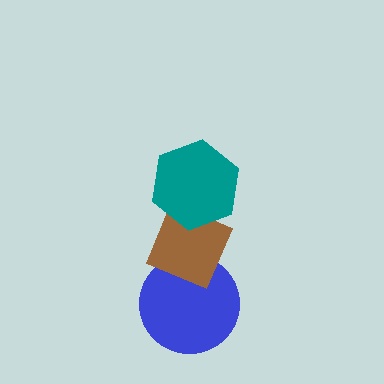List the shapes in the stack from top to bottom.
From top to bottom: the teal hexagon, the brown diamond, the blue circle.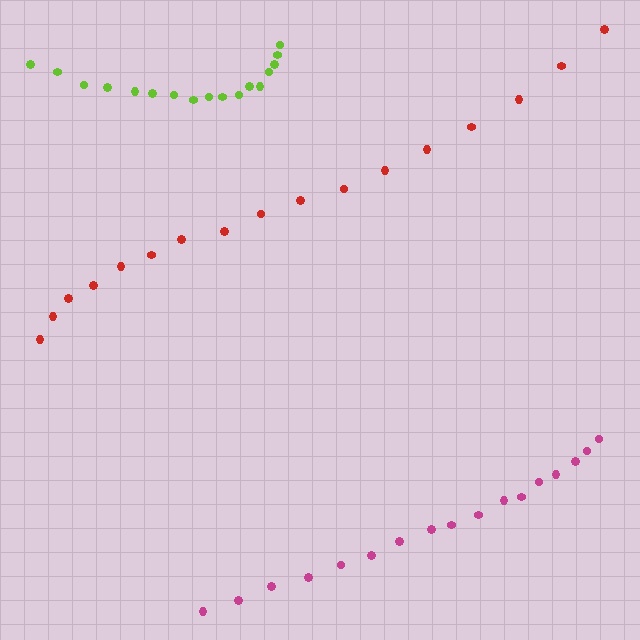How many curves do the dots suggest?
There are 3 distinct paths.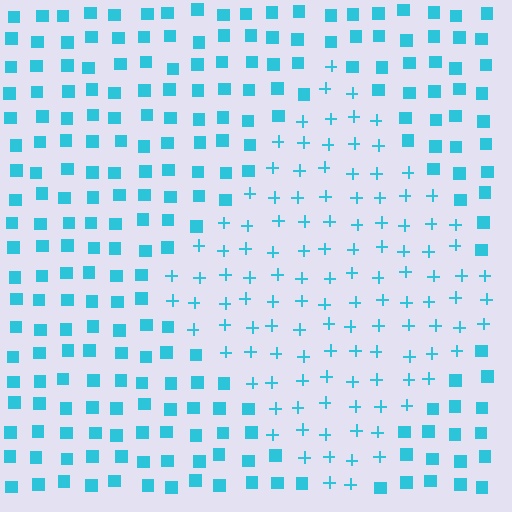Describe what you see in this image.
The image is filled with small cyan elements arranged in a uniform grid. A diamond-shaped region contains plus signs, while the surrounding area contains squares. The boundary is defined purely by the change in element shape.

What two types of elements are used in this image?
The image uses plus signs inside the diamond region and squares outside it.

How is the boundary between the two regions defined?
The boundary is defined by a change in element shape: plus signs inside vs. squares outside. All elements share the same color and spacing.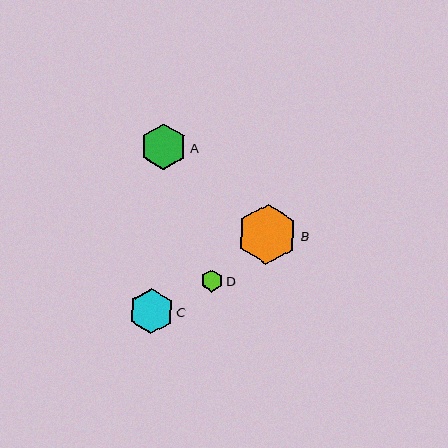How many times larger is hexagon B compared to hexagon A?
Hexagon B is approximately 1.3 times the size of hexagon A.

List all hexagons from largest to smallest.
From largest to smallest: B, A, C, D.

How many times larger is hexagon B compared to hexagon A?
Hexagon B is approximately 1.3 times the size of hexagon A.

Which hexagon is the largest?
Hexagon B is the largest with a size of approximately 60 pixels.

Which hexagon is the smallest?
Hexagon D is the smallest with a size of approximately 22 pixels.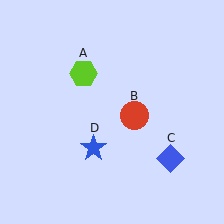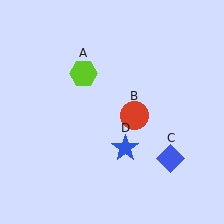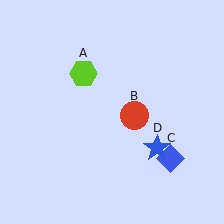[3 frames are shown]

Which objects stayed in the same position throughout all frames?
Lime hexagon (object A) and red circle (object B) and blue diamond (object C) remained stationary.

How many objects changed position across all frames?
1 object changed position: blue star (object D).